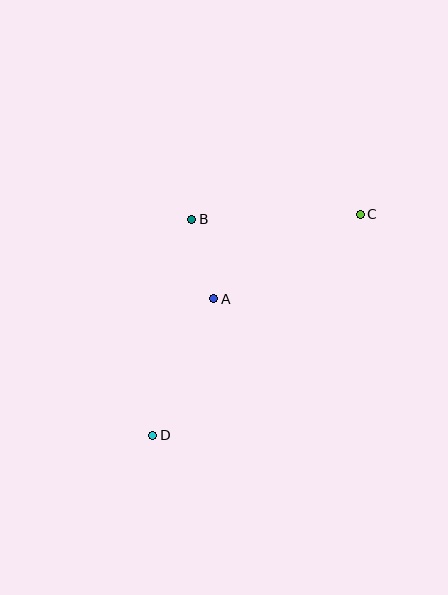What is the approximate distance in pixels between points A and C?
The distance between A and C is approximately 169 pixels.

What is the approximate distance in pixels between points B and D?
The distance between B and D is approximately 220 pixels.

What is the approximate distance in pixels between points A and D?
The distance between A and D is approximately 150 pixels.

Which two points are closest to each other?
Points A and B are closest to each other.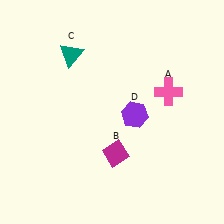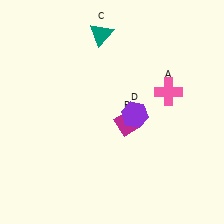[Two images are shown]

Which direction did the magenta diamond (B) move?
The magenta diamond (B) moved up.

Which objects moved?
The objects that moved are: the magenta diamond (B), the teal triangle (C).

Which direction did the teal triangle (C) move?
The teal triangle (C) moved right.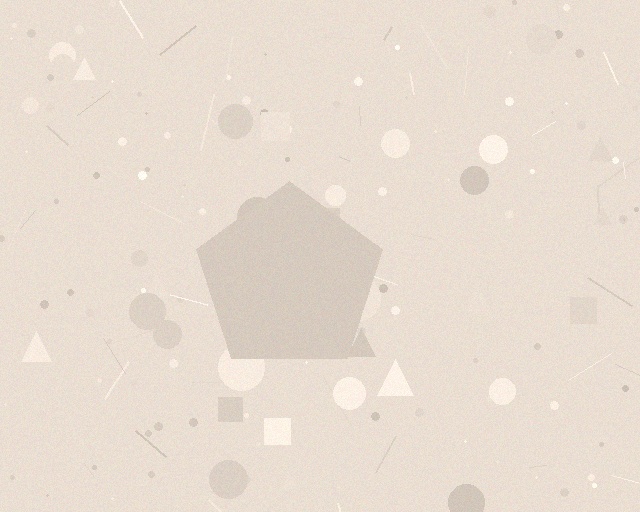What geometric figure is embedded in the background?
A pentagon is embedded in the background.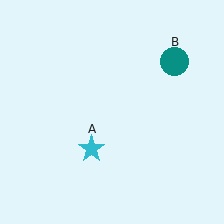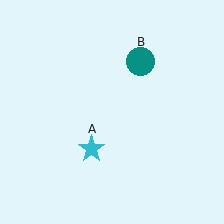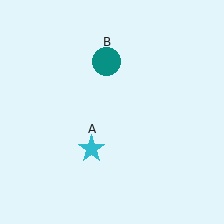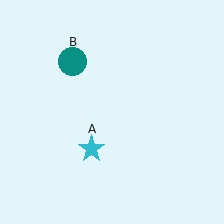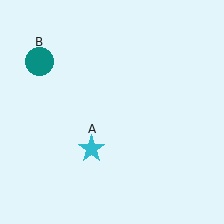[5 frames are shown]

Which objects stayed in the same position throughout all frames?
Cyan star (object A) remained stationary.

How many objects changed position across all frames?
1 object changed position: teal circle (object B).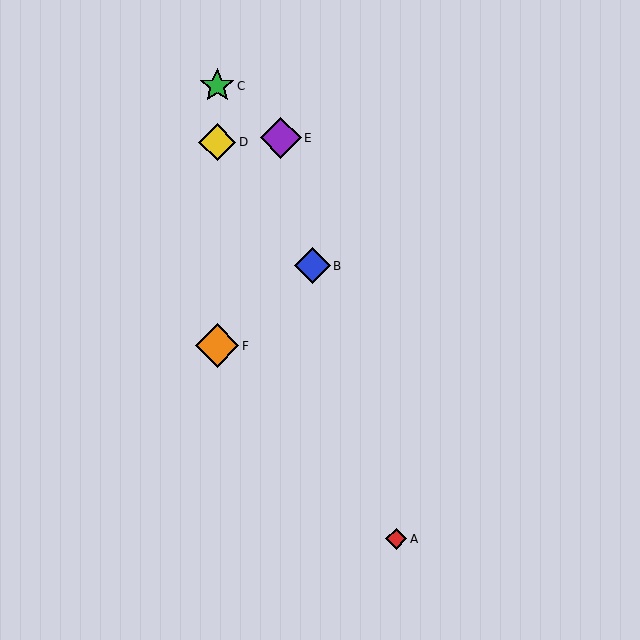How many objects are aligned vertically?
3 objects (C, D, F) are aligned vertically.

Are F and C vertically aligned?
Yes, both are at x≈217.